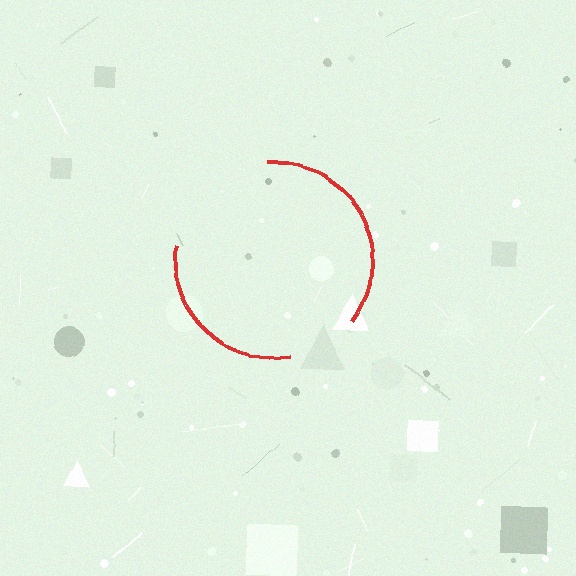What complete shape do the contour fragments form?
The contour fragments form a circle.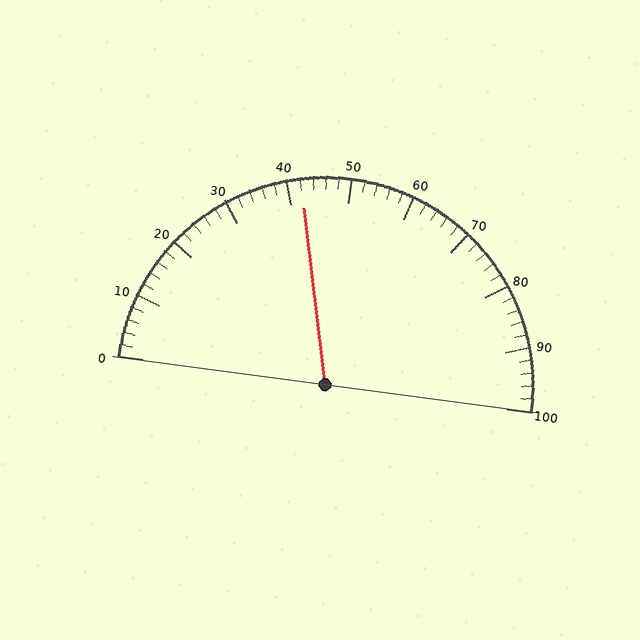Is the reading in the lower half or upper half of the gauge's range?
The reading is in the lower half of the range (0 to 100).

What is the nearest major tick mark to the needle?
The nearest major tick mark is 40.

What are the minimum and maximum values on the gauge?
The gauge ranges from 0 to 100.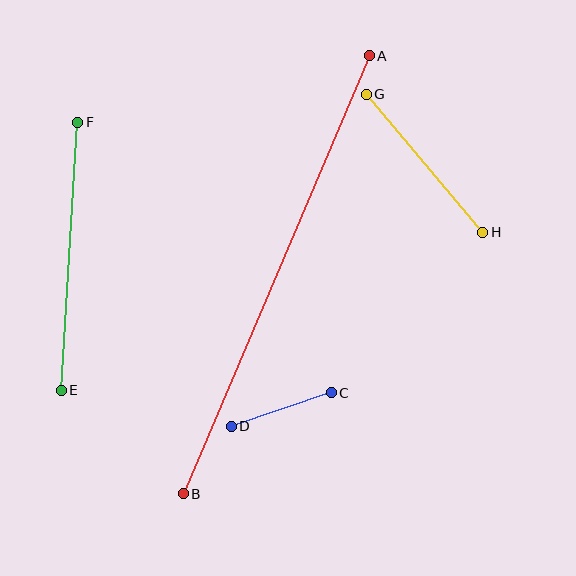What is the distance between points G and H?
The distance is approximately 181 pixels.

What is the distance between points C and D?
The distance is approximately 106 pixels.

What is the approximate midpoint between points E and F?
The midpoint is at approximately (70, 256) pixels.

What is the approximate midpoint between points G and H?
The midpoint is at approximately (424, 163) pixels.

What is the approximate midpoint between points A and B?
The midpoint is at approximately (276, 275) pixels.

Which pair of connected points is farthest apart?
Points A and B are farthest apart.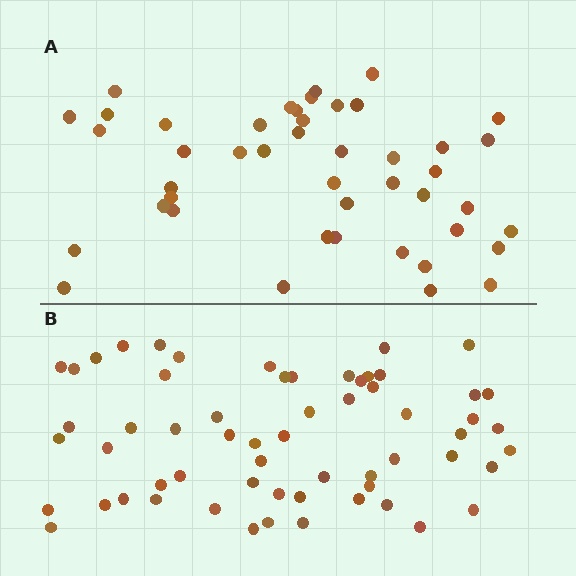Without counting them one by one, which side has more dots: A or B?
Region B (the bottom region) has more dots.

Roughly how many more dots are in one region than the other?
Region B has approximately 15 more dots than region A.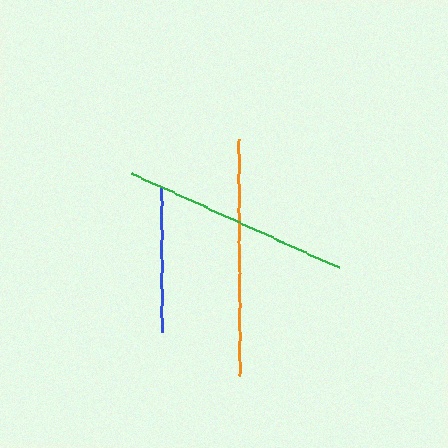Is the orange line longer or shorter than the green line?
The orange line is longer than the green line.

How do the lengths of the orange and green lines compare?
The orange and green lines are approximately the same length.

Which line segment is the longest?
The orange line is the longest at approximately 236 pixels.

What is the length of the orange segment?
The orange segment is approximately 236 pixels long.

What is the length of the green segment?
The green segment is approximately 227 pixels long.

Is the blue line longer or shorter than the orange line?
The orange line is longer than the blue line.